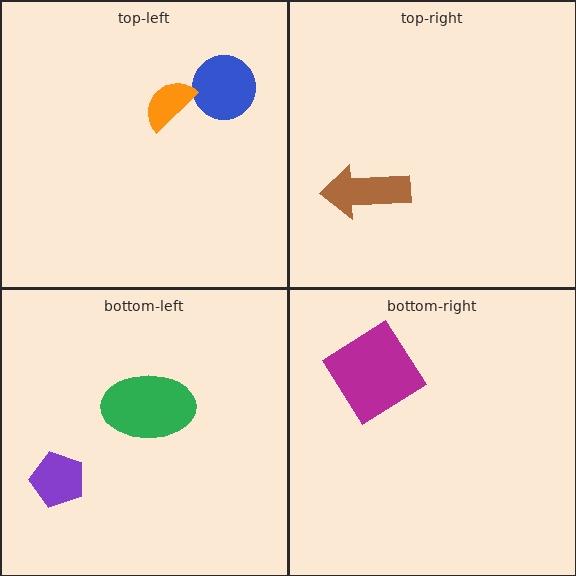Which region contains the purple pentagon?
The bottom-left region.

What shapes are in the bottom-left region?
The purple pentagon, the green ellipse.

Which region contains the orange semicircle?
The top-left region.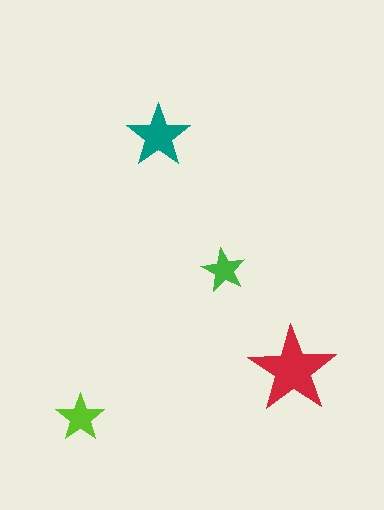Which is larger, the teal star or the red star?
The red one.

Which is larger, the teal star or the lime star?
The teal one.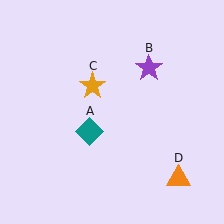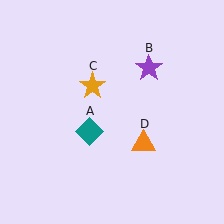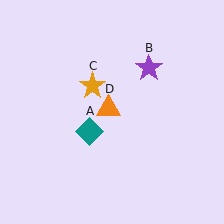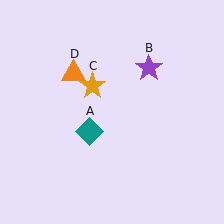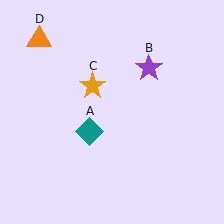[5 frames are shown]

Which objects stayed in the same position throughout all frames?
Teal diamond (object A) and purple star (object B) and orange star (object C) remained stationary.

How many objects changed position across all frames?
1 object changed position: orange triangle (object D).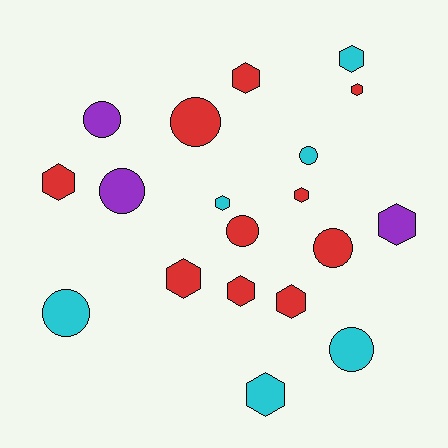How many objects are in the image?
There are 19 objects.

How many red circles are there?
There are 3 red circles.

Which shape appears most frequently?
Hexagon, with 11 objects.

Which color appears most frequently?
Red, with 10 objects.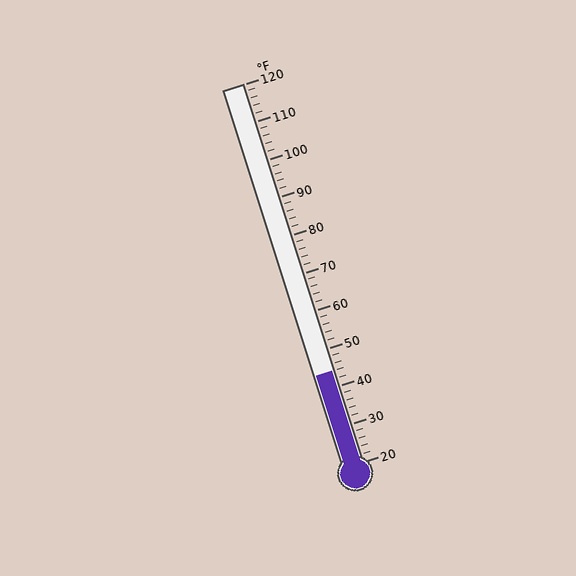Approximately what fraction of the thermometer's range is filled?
The thermometer is filled to approximately 25% of its range.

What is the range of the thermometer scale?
The thermometer scale ranges from 20°F to 120°F.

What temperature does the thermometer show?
The thermometer shows approximately 44°F.